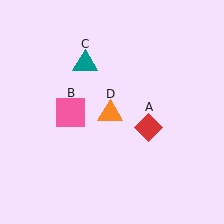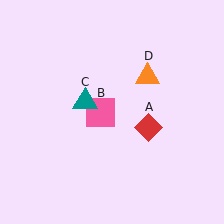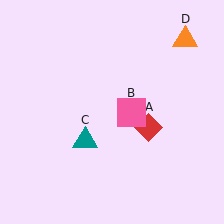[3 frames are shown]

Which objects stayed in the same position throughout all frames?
Red diamond (object A) remained stationary.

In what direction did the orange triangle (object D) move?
The orange triangle (object D) moved up and to the right.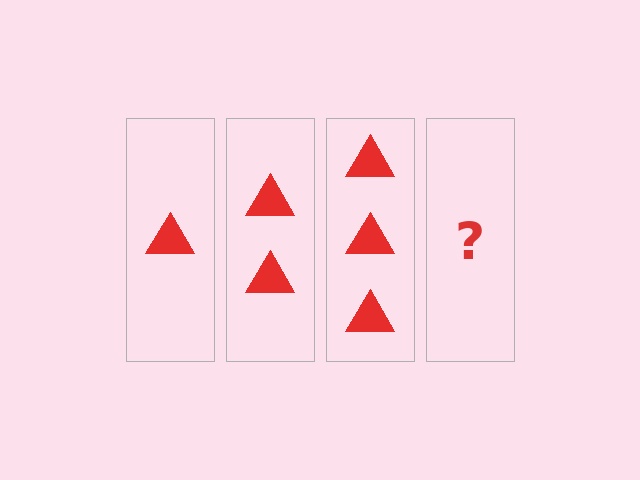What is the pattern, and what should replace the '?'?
The pattern is that each step adds one more triangle. The '?' should be 4 triangles.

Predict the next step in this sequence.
The next step is 4 triangles.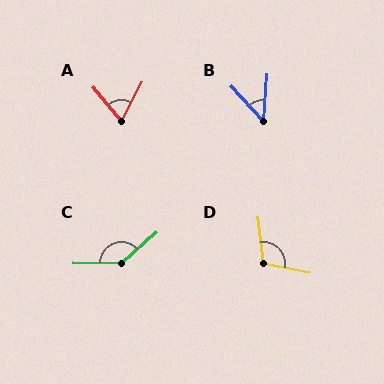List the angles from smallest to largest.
B (47°), A (67°), D (109°), C (137°).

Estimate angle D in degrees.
Approximately 109 degrees.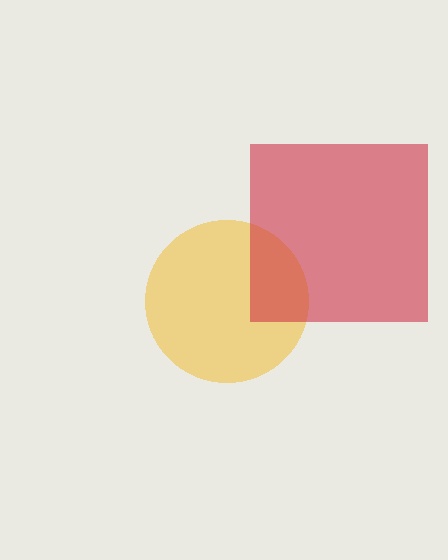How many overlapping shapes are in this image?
There are 2 overlapping shapes in the image.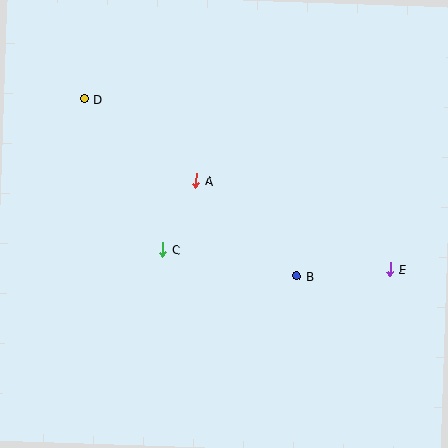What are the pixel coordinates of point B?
Point B is at (297, 276).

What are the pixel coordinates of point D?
Point D is at (84, 99).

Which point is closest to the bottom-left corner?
Point C is closest to the bottom-left corner.